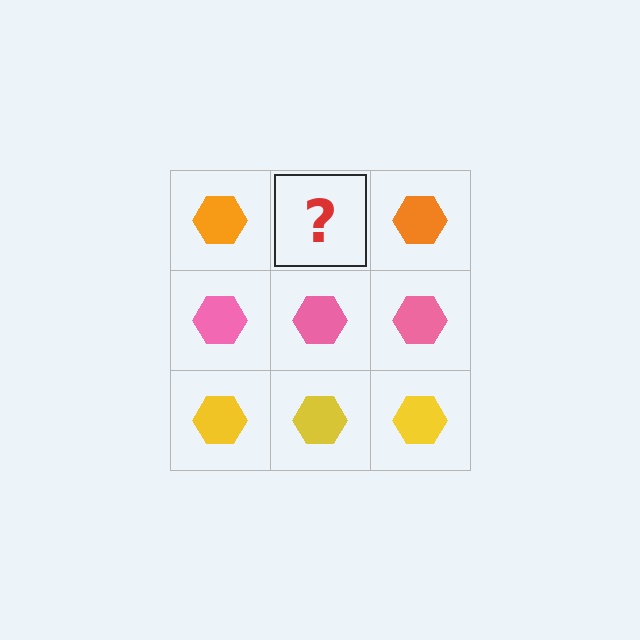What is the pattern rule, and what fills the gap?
The rule is that each row has a consistent color. The gap should be filled with an orange hexagon.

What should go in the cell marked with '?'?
The missing cell should contain an orange hexagon.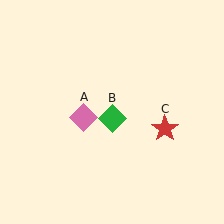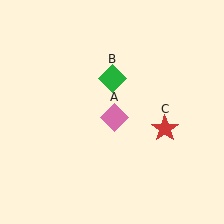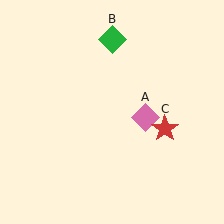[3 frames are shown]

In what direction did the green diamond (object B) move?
The green diamond (object B) moved up.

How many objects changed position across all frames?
2 objects changed position: pink diamond (object A), green diamond (object B).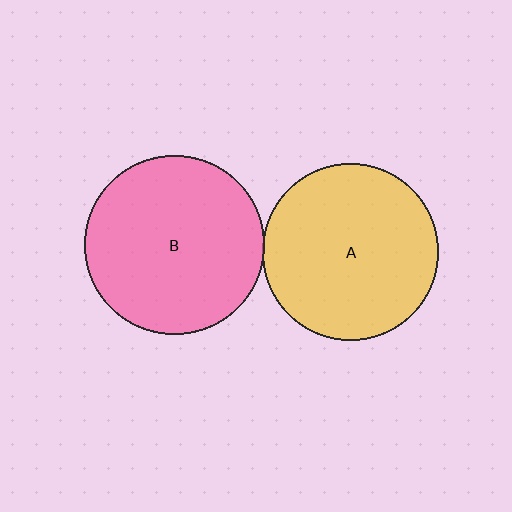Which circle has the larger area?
Circle B (pink).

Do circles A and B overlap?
Yes.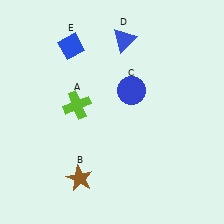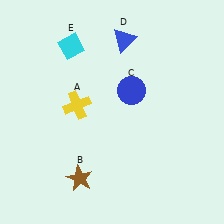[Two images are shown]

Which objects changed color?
A changed from lime to yellow. E changed from blue to cyan.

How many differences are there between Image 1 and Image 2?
There are 2 differences between the two images.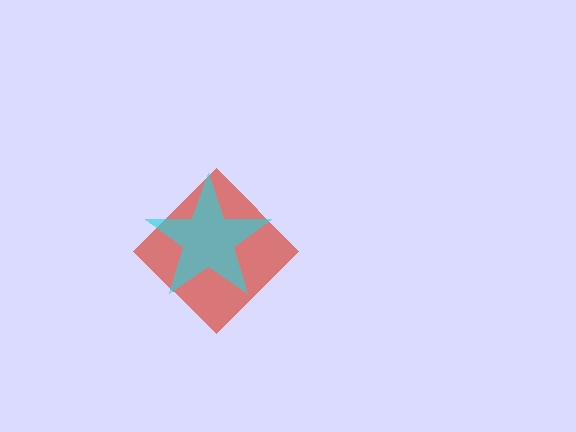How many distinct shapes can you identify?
There are 2 distinct shapes: a red diamond, a cyan star.